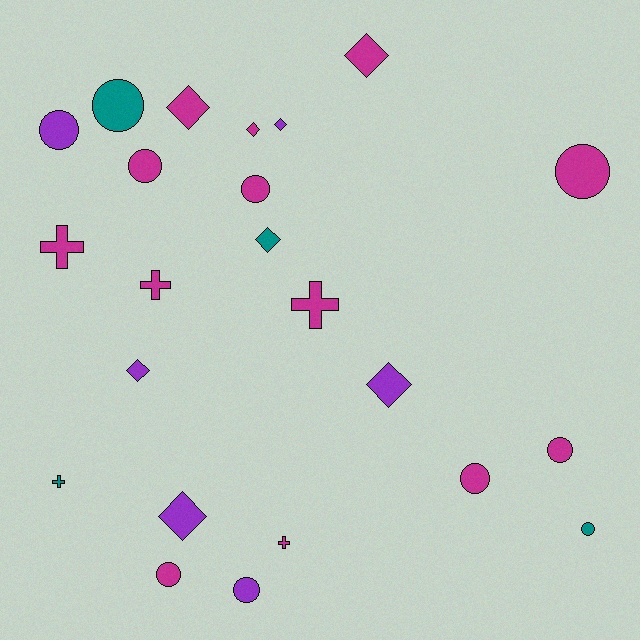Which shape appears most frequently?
Circle, with 10 objects.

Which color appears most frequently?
Magenta, with 13 objects.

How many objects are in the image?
There are 23 objects.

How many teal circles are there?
There are 2 teal circles.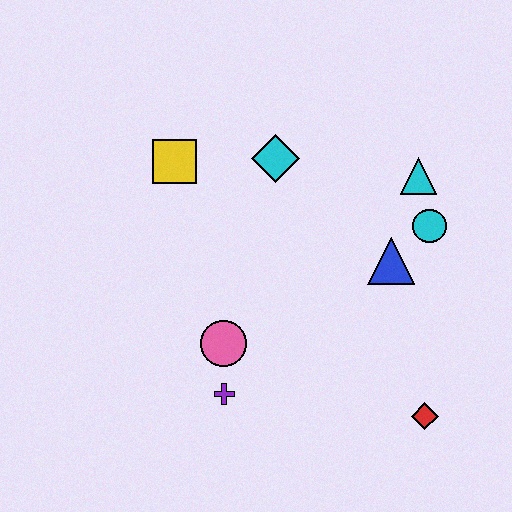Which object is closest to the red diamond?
The blue triangle is closest to the red diamond.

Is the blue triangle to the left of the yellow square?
No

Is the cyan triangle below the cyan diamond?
Yes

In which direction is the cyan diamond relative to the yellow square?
The cyan diamond is to the right of the yellow square.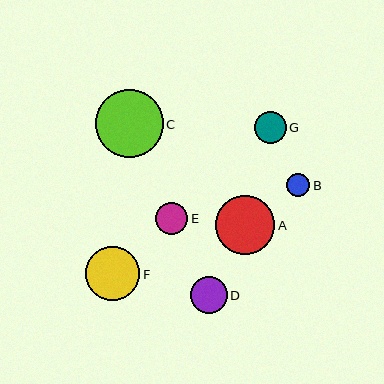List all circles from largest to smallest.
From largest to smallest: C, A, F, D, G, E, B.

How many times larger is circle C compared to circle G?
Circle C is approximately 2.1 times the size of circle G.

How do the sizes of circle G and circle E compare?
Circle G and circle E are approximately the same size.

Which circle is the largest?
Circle C is the largest with a size of approximately 68 pixels.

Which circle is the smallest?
Circle B is the smallest with a size of approximately 24 pixels.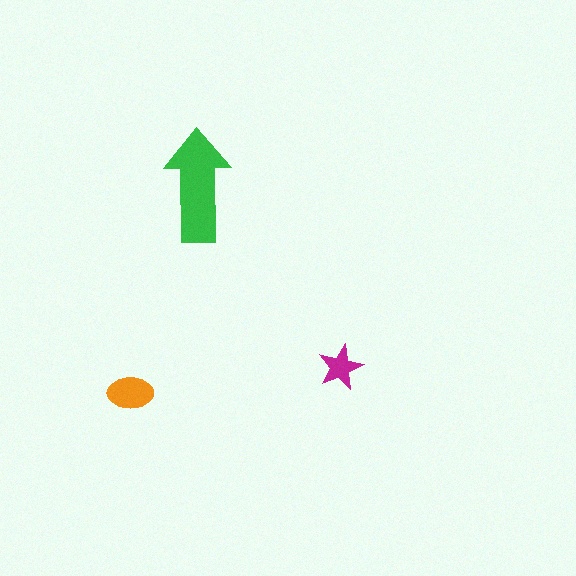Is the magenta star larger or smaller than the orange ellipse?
Smaller.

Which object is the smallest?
The magenta star.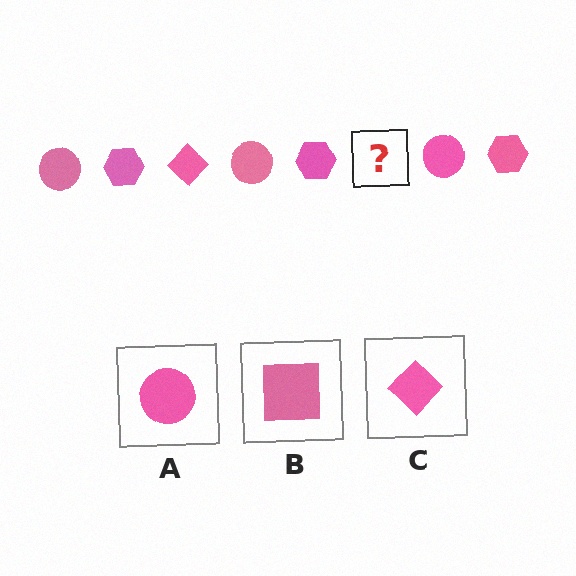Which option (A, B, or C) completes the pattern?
C.